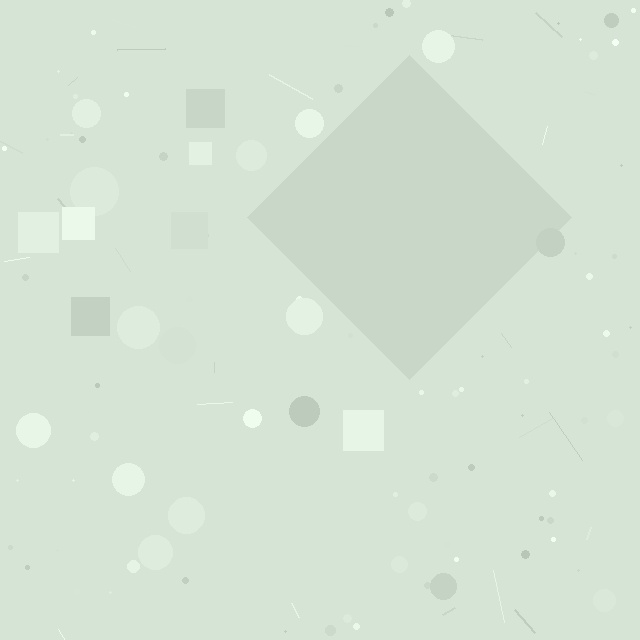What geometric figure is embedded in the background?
A diamond is embedded in the background.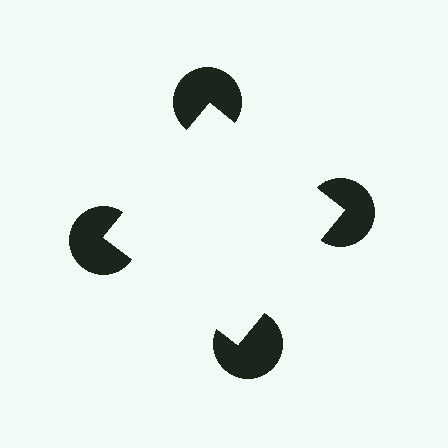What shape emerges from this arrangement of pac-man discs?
An illusory square — its edges are inferred from the aligned wedge cuts in the pac-man discs, not physically drawn.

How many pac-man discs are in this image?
There are 4 — one at each vertex of the illusory square.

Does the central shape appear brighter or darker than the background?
It typically appears slightly brighter than the background, even though no actual brightness change is drawn.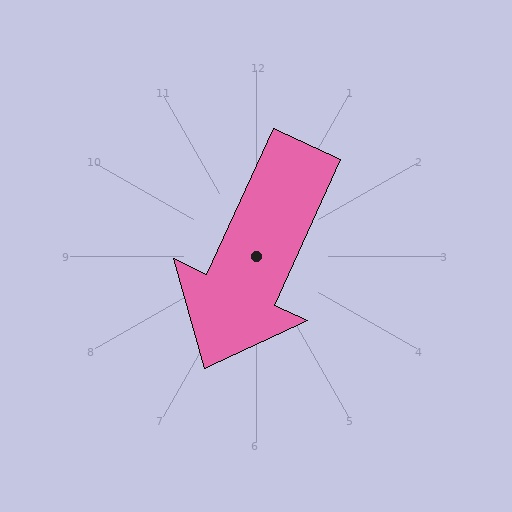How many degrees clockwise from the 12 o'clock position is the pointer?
Approximately 205 degrees.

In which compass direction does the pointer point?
Southwest.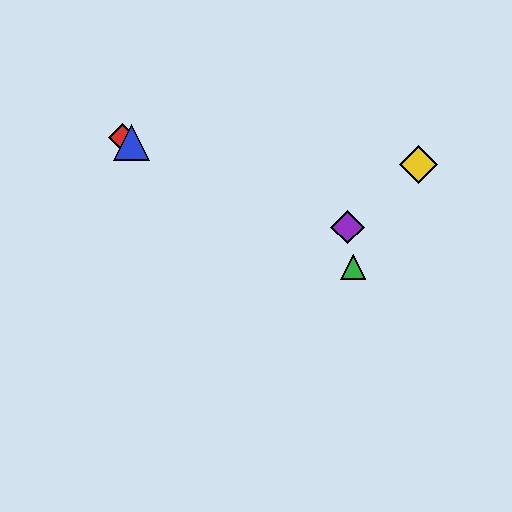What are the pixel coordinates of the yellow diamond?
The yellow diamond is at (418, 165).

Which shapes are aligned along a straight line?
The red diamond, the blue triangle, the green triangle are aligned along a straight line.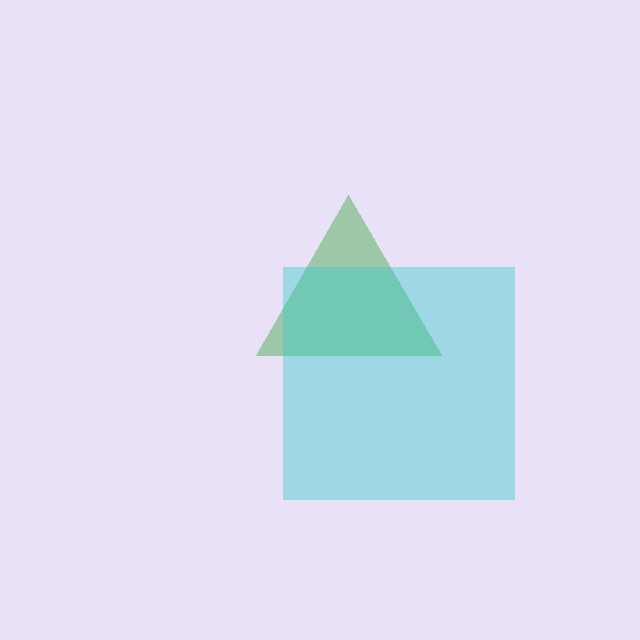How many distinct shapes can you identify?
There are 2 distinct shapes: a green triangle, a cyan square.